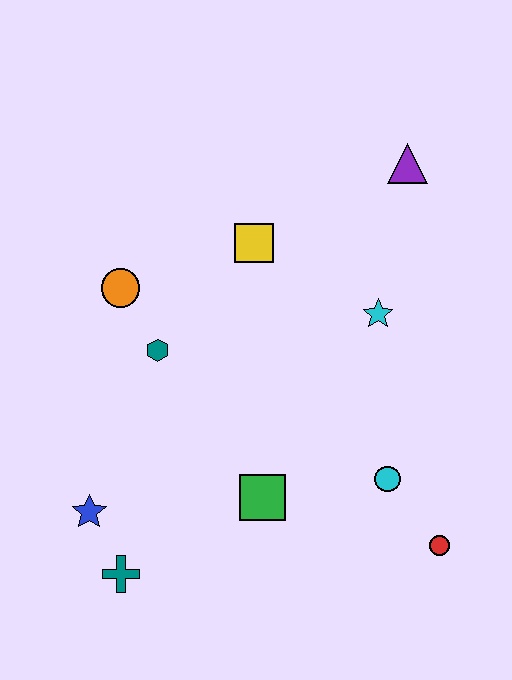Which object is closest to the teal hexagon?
The orange circle is closest to the teal hexagon.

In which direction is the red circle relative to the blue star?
The red circle is to the right of the blue star.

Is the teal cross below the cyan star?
Yes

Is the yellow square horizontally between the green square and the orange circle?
Yes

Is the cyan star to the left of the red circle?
Yes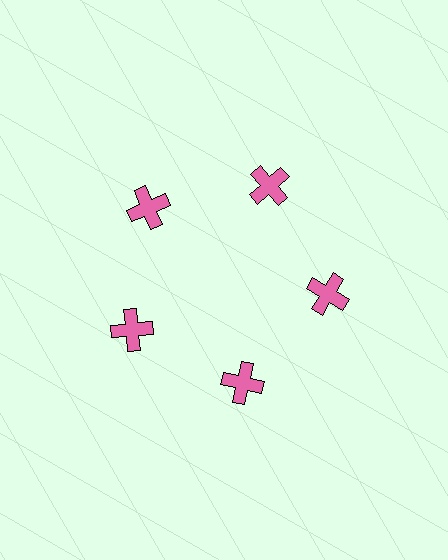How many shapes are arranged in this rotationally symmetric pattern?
There are 5 shapes, arranged in 5 groups of 1.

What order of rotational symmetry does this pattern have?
This pattern has 5-fold rotational symmetry.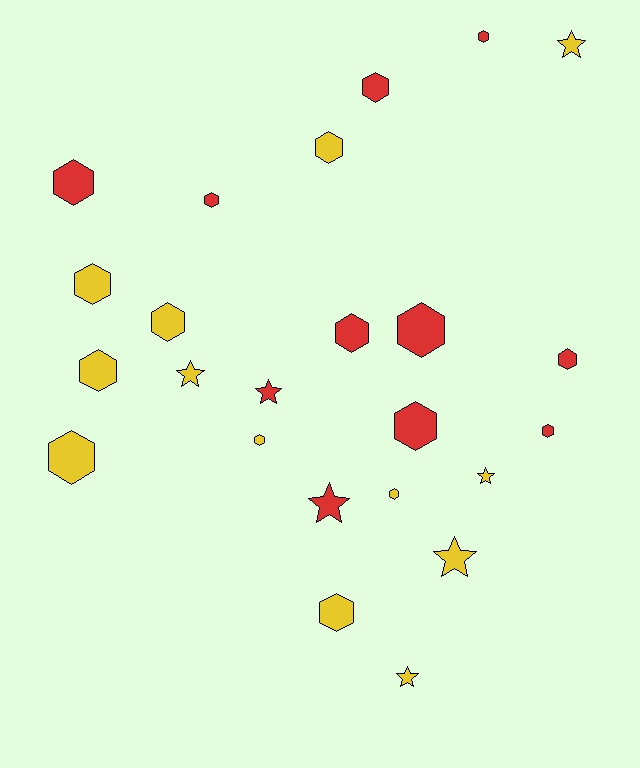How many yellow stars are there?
There are 5 yellow stars.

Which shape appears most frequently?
Hexagon, with 17 objects.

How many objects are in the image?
There are 24 objects.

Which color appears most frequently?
Yellow, with 13 objects.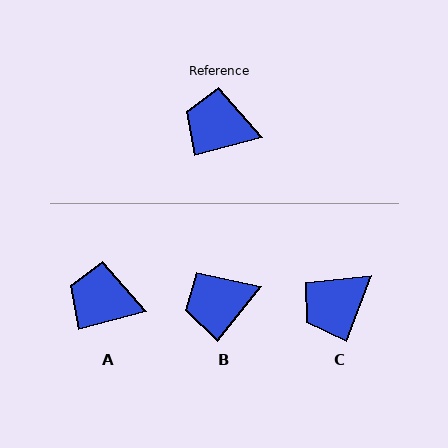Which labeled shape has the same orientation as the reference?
A.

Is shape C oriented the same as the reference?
No, it is off by about 55 degrees.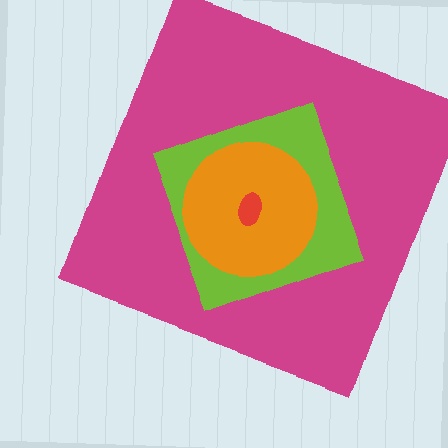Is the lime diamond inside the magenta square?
Yes.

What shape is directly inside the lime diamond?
The orange circle.